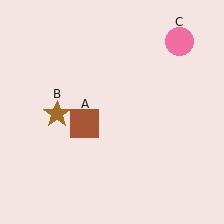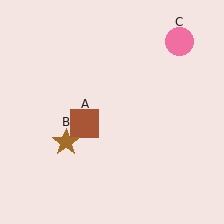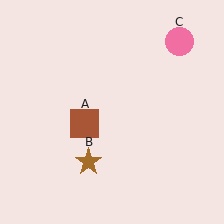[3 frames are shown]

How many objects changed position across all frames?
1 object changed position: brown star (object B).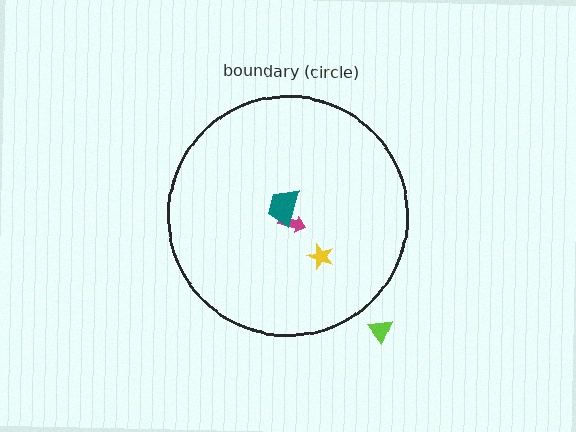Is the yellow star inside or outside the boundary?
Inside.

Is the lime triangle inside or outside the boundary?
Outside.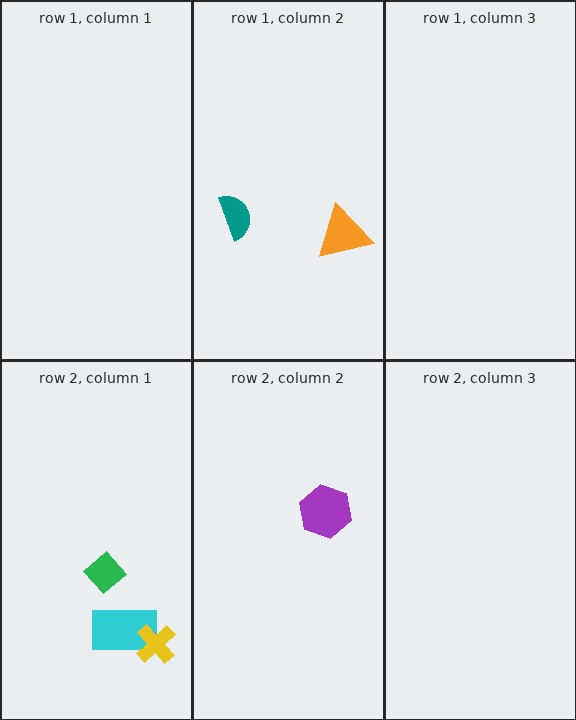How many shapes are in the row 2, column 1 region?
3.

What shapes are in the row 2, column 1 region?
The green diamond, the cyan rectangle, the yellow cross.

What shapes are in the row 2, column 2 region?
The purple hexagon.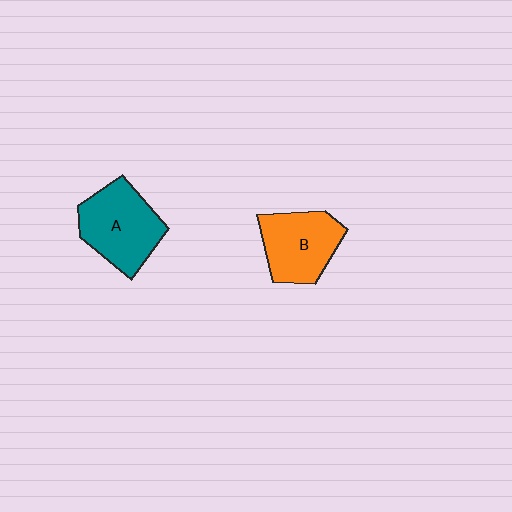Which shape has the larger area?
Shape A (teal).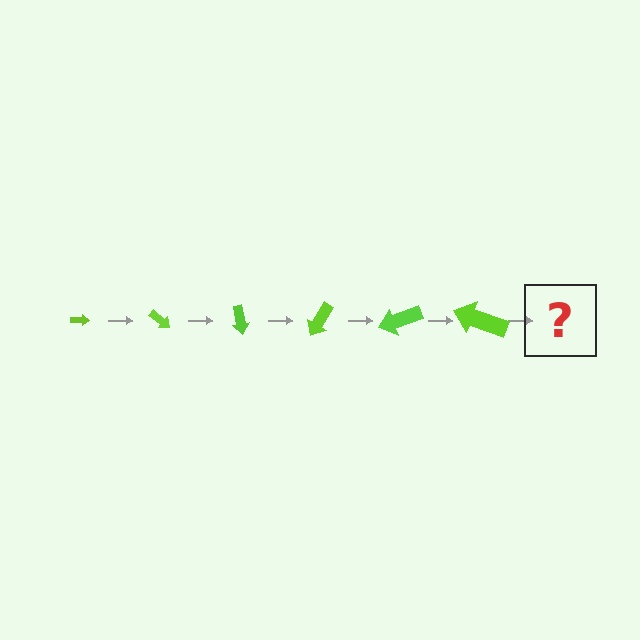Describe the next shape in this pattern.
It should be an arrow, larger than the previous one and rotated 240 degrees from the start.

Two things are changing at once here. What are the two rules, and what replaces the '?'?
The two rules are that the arrow grows larger each step and it rotates 40 degrees each step. The '?' should be an arrow, larger than the previous one and rotated 240 degrees from the start.